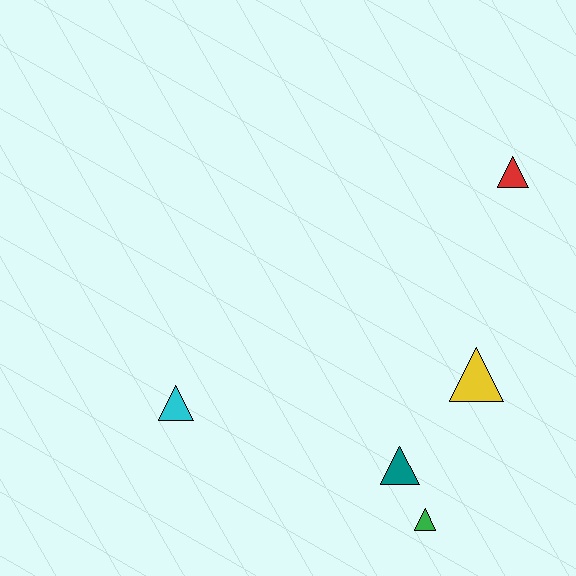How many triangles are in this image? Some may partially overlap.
There are 5 triangles.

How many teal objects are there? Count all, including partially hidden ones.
There is 1 teal object.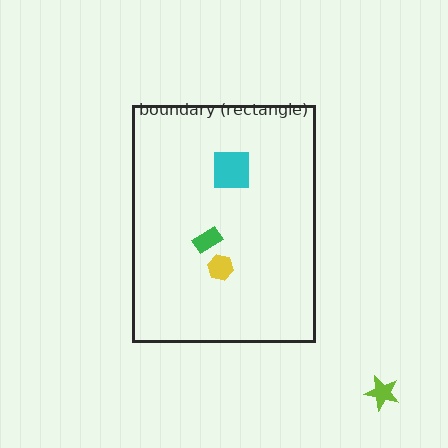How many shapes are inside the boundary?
3 inside, 1 outside.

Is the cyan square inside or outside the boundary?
Inside.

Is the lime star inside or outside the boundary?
Outside.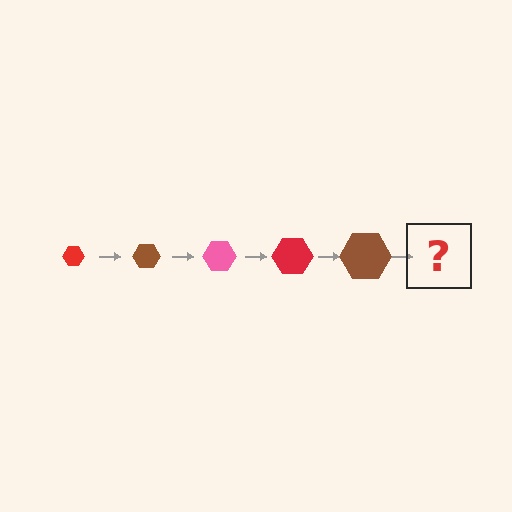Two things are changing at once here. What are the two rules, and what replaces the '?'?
The two rules are that the hexagon grows larger each step and the color cycles through red, brown, and pink. The '?' should be a pink hexagon, larger than the previous one.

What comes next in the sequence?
The next element should be a pink hexagon, larger than the previous one.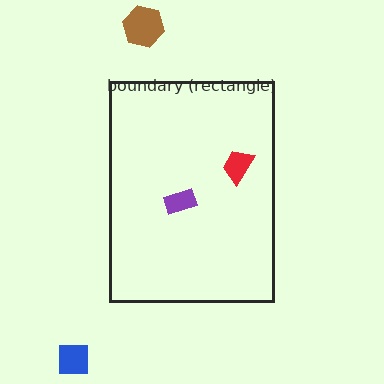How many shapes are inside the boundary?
2 inside, 2 outside.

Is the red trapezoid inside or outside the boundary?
Inside.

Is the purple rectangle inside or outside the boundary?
Inside.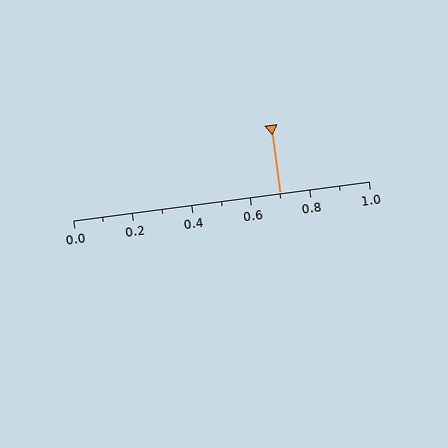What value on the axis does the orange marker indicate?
The marker indicates approximately 0.7.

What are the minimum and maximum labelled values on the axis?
The axis runs from 0.0 to 1.0.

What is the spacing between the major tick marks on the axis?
The major ticks are spaced 0.2 apart.